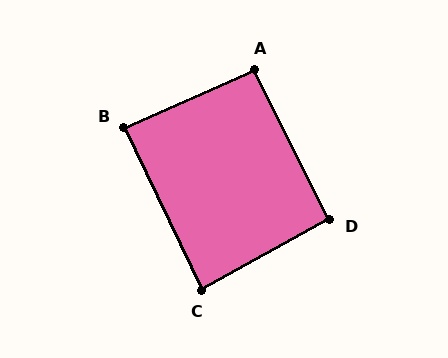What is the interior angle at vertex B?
Approximately 88 degrees (approximately right).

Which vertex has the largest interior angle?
A, at approximately 93 degrees.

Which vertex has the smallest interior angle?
C, at approximately 87 degrees.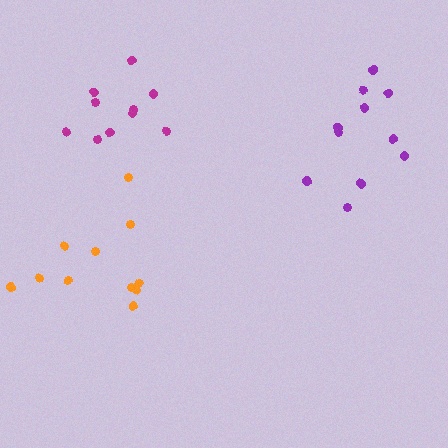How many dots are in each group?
Group 1: 11 dots, Group 2: 10 dots, Group 3: 11 dots (32 total).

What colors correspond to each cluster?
The clusters are colored: purple, magenta, orange.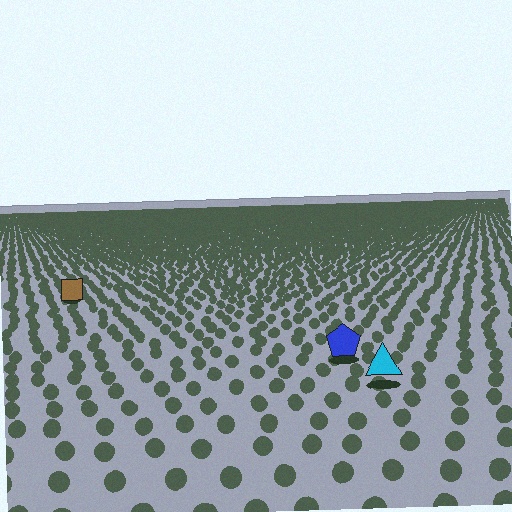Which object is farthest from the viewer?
The brown square is farthest from the viewer. It appears smaller and the ground texture around it is denser.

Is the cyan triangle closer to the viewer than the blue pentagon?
Yes. The cyan triangle is closer — you can tell from the texture gradient: the ground texture is coarser near it.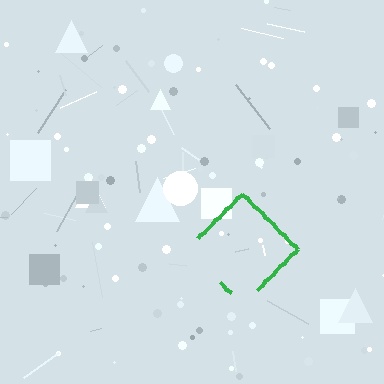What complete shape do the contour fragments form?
The contour fragments form a diamond.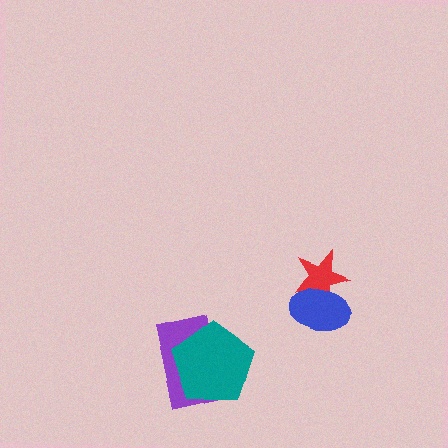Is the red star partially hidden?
Yes, it is partially covered by another shape.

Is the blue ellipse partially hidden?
No, no other shape covers it.